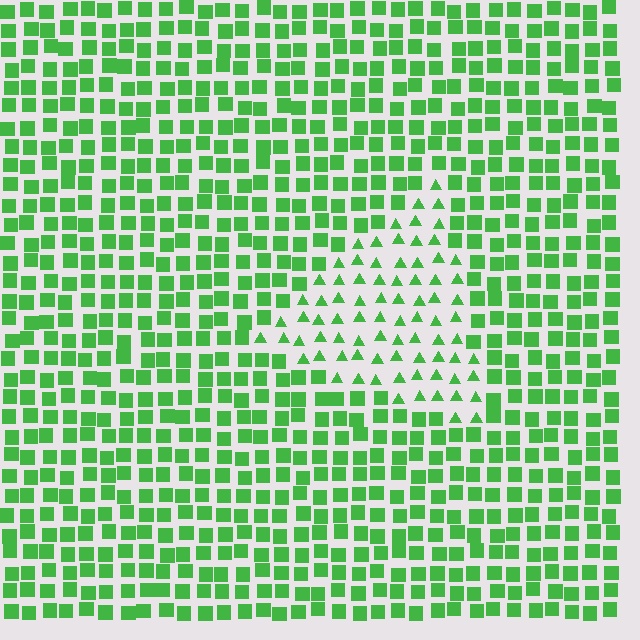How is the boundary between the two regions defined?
The boundary is defined by a change in element shape: triangles inside vs. squares outside. All elements share the same color and spacing.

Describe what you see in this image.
The image is filled with small green elements arranged in a uniform grid. A triangle-shaped region contains triangles, while the surrounding area contains squares. The boundary is defined purely by the change in element shape.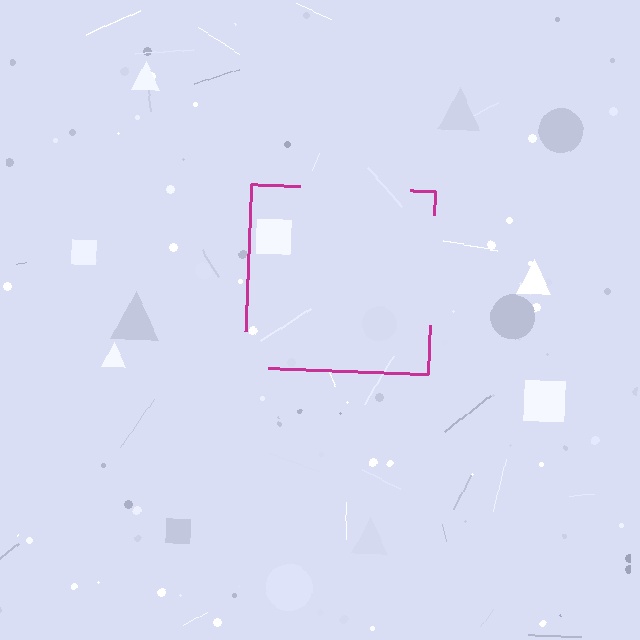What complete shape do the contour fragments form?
The contour fragments form a square.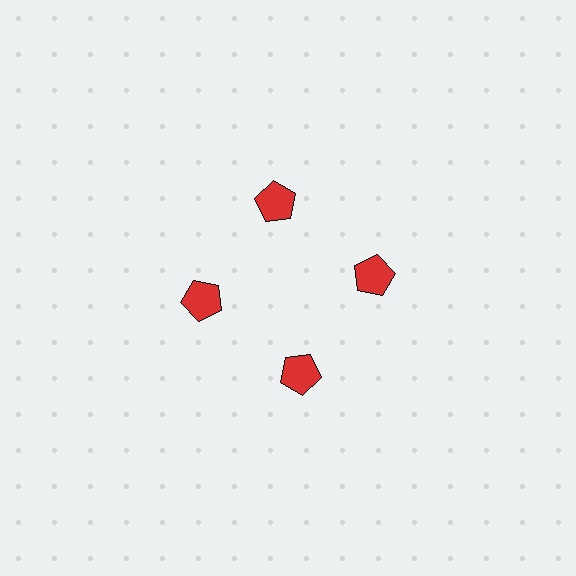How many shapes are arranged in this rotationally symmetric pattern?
There are 4 shapes, arranged in 4 groups of 1.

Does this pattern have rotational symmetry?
Yes, this pattern has 4-fold rotational symmetry. It looks the same after rotating 90 degrees around the center.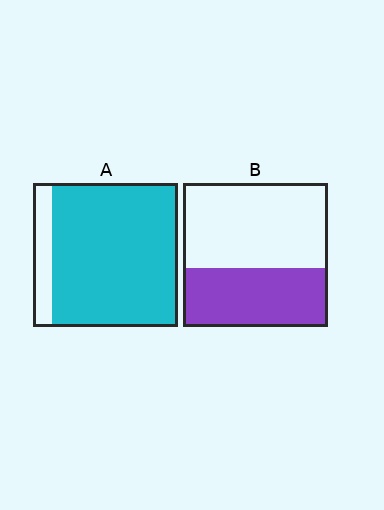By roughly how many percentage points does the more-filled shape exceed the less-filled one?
By roughly 45 percentage points (A over B).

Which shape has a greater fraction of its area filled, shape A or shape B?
Shape A.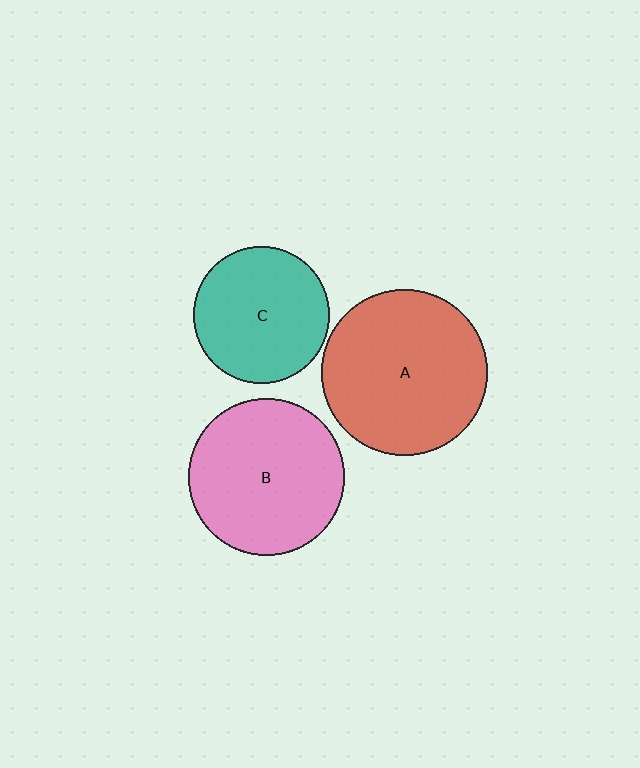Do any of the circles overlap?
No, none of the circles overlap.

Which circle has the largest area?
Circle A (red).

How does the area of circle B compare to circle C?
Approximately 1.3 times.